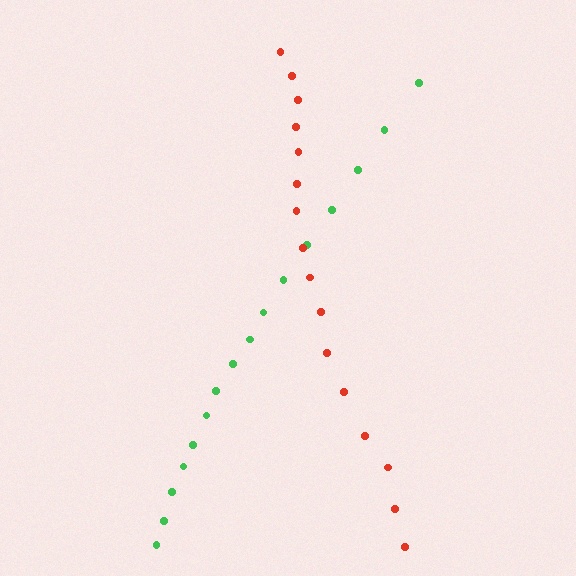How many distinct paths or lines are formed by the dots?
There are 2 distinct paths.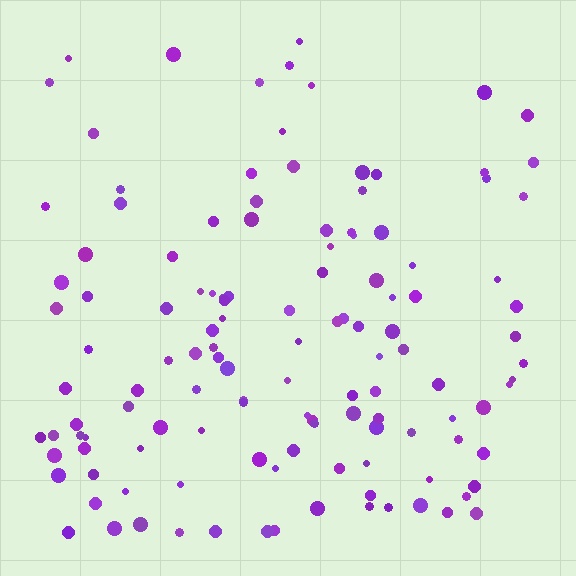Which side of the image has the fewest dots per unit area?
The top.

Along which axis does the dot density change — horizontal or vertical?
Vertical.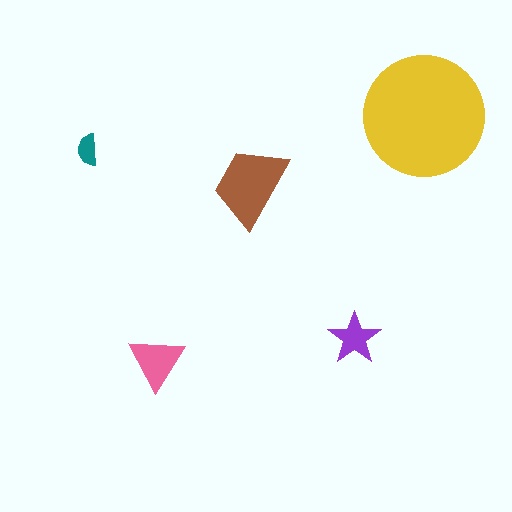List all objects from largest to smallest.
The yellow circle, the brown trapezoid, the pink triangle, the purple star, the teal semicircle.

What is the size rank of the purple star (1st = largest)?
4th.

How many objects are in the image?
There are 5 objects in the image.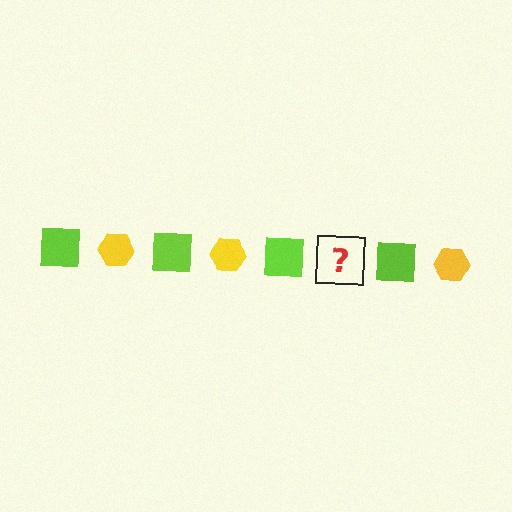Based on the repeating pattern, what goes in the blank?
The blank should be a yellow hexagon.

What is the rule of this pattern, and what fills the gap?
The rule is that the pattern alternates between lime square and yellow hexagon. The gap should be filled with a yellow hexagon.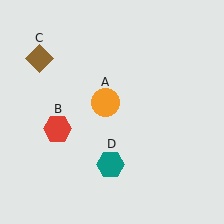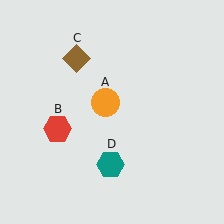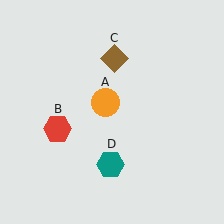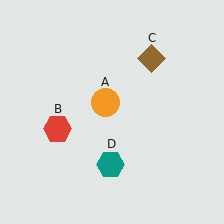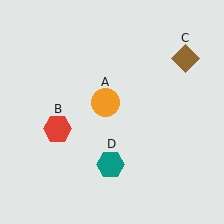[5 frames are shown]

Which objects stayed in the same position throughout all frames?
Orange circle (object A) and red hexagon (object B) and teal hexagon (object D) remained stationary.